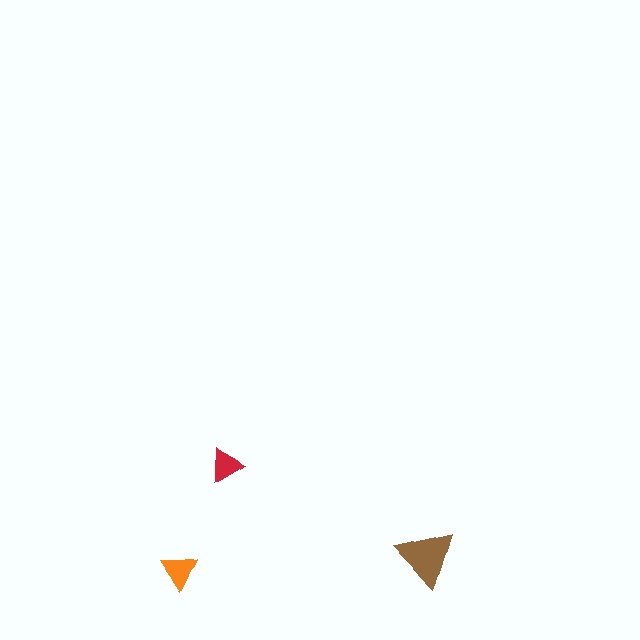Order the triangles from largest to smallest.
the brown one, the orange one, the red one.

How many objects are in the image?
There are 3 objects in the image.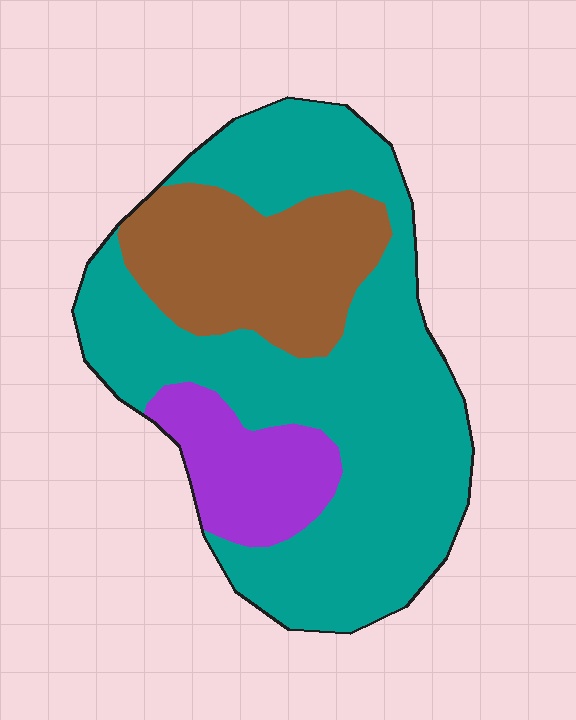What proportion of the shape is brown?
Brown covers about 25% of the shape.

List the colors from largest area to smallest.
From largest to smallest: teal, brown, purple.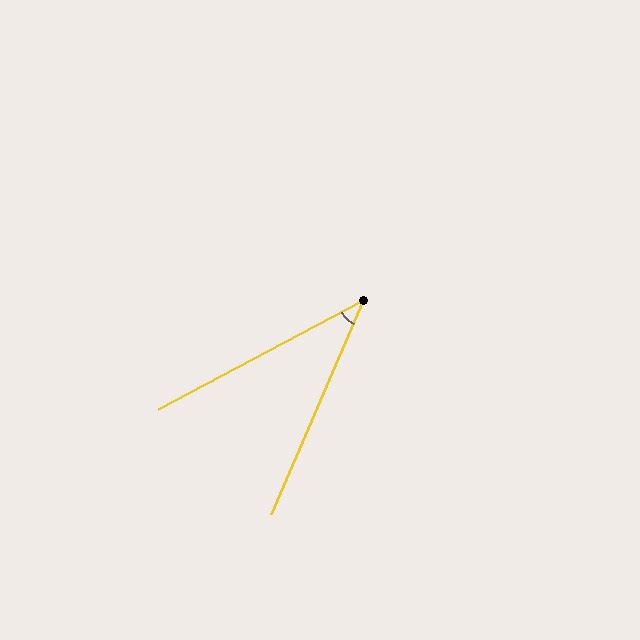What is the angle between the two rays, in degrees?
Approximately 39 degrees.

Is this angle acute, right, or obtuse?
It is acute.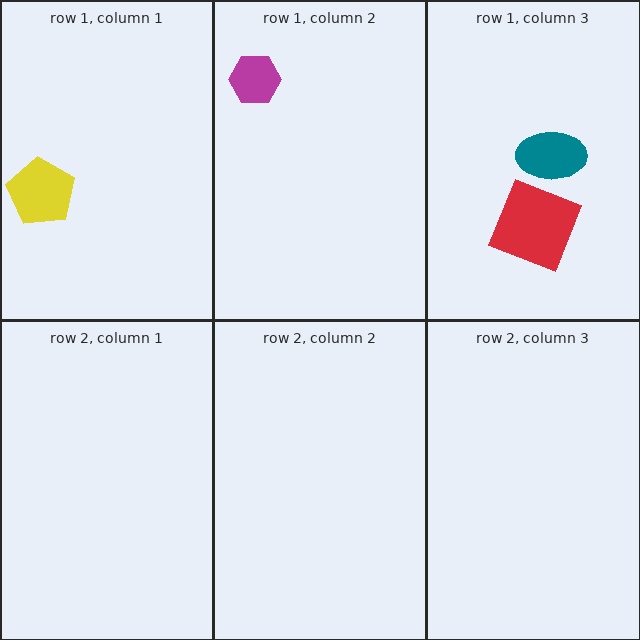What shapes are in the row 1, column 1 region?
The yellow pentagon.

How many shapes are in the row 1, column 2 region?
1.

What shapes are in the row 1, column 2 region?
The magenta hexagon.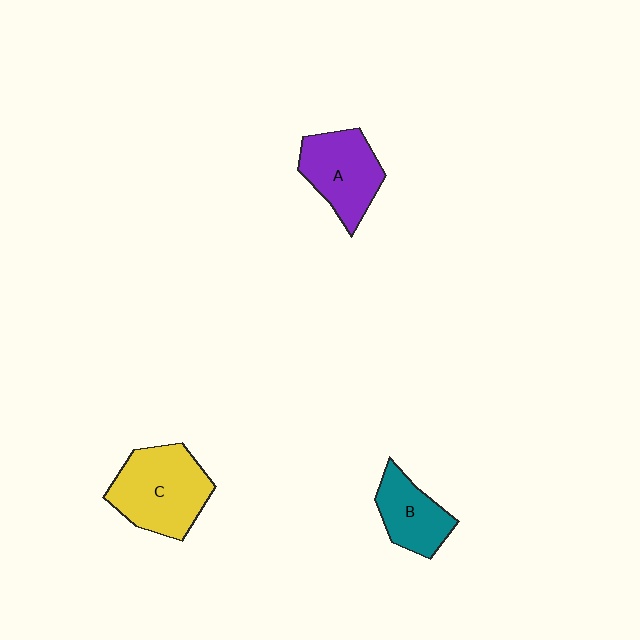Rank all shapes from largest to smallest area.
From largest to smallest: C (yellow), A (purple), B (teal).